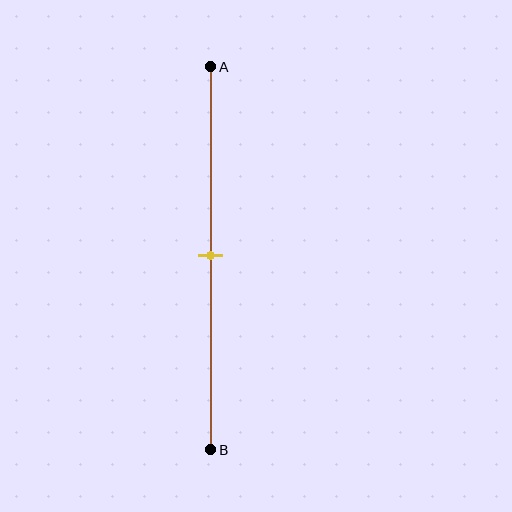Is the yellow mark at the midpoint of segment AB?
Yes, the mark is approximately at the midpoint.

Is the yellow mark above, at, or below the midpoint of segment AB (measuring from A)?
The yellow mark is approximately at the midpoint of segment AB.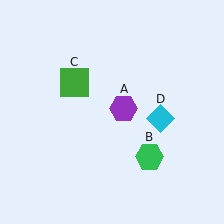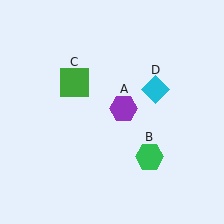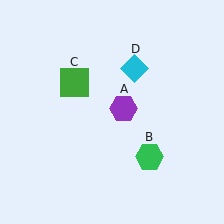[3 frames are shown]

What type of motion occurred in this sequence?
The cyan diamond (object D) rotated counterclockwise around the center of the scene.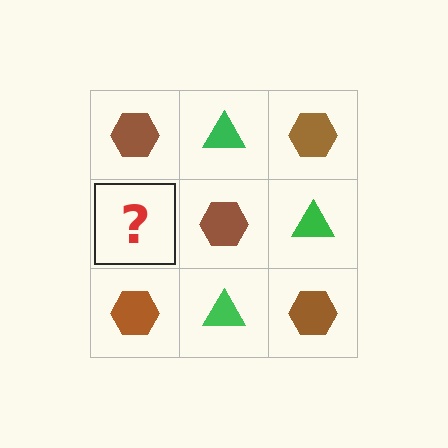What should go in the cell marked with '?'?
The missing cell should contain a green triangle.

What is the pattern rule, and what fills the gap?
The rule is that it alternates brown hexagon and green triangle in a checkerboard pattern. The gap should be filled with a green triangle.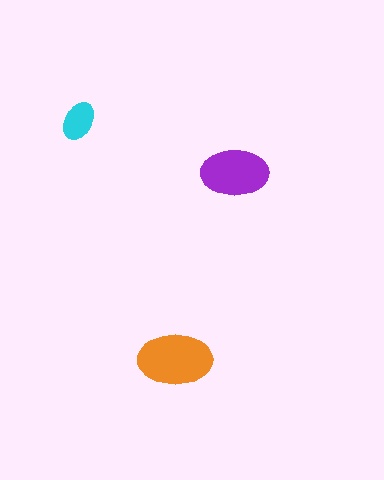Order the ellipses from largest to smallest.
the orange one, the purple one, the cyan one.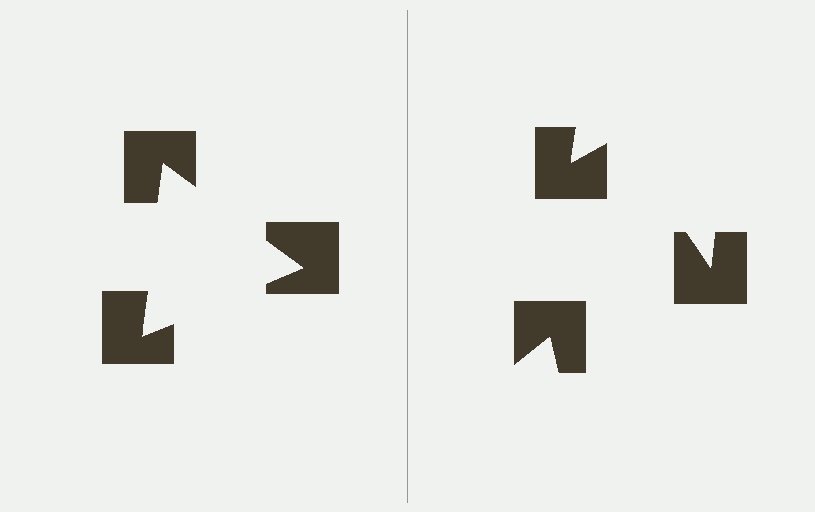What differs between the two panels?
The notched squares are positioned identically on both sides; only the wedge orientations differ. On the left they align to a triangle; on the right they are misaligned.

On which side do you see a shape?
An illusory triangle appears on the left side. On the right side the wedge cuts are rotated, so no coherent shape forms.